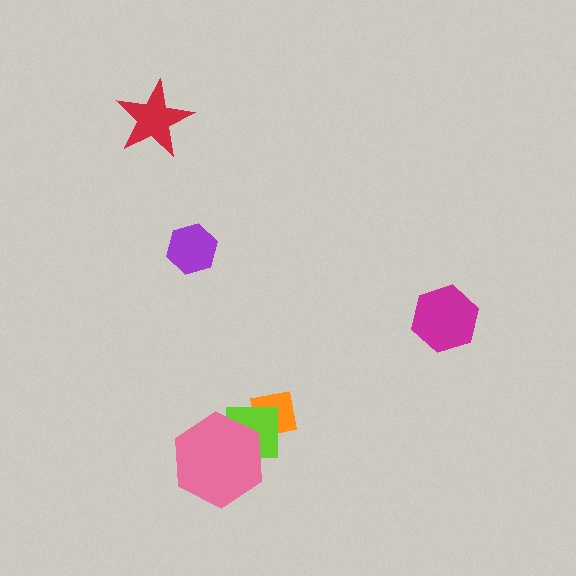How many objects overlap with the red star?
0 objects overlap with the red star.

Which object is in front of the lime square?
The pink hexagon is in front of the lime square.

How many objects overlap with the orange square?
1 object overlaps with the orange square.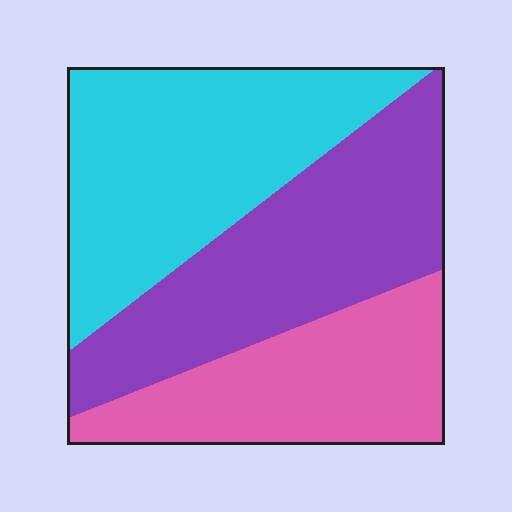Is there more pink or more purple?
Purple.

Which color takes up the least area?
Pink, at roughly 25%.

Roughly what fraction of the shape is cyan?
Cyan covers roughly 35% of the shape.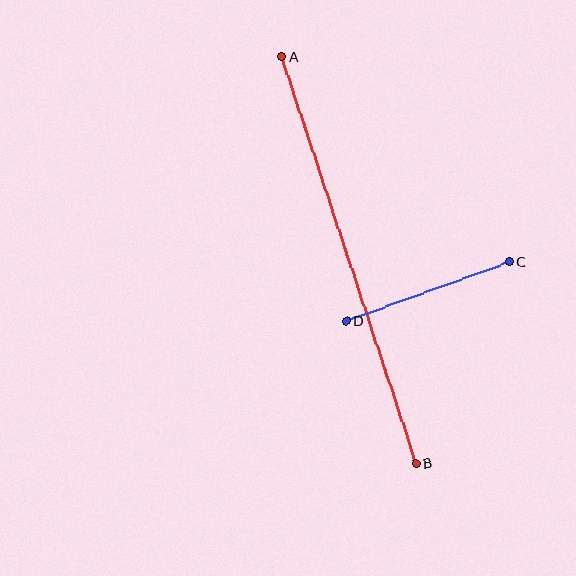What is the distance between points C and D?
The distance is approximately 174 pixels.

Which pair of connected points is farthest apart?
Points A and B are farthest apart.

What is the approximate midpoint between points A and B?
The midpoint is at approximately (349, 260) pixels.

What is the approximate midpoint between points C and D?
The midpoint is at approximately (428, 292) pixels.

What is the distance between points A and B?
The distance is approximately 428 pixels.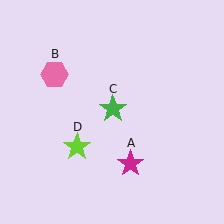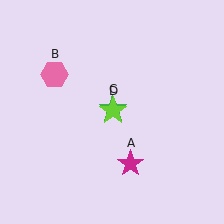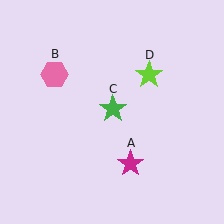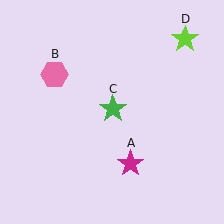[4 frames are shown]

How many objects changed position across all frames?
1 object changed position: lime star (object D).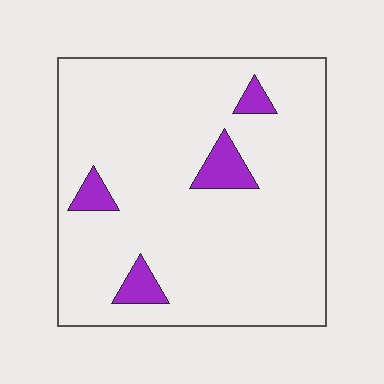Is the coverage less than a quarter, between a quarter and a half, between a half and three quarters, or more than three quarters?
Less than a quarter.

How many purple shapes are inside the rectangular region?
4.